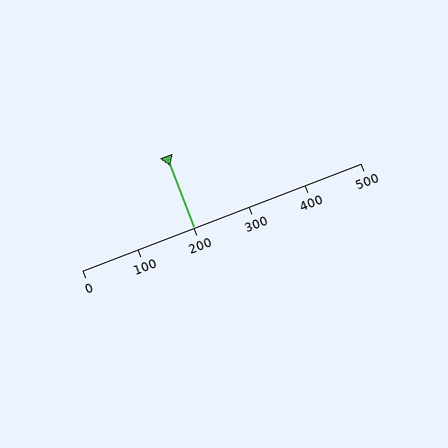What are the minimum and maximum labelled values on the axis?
The axis runs from 0 to 500.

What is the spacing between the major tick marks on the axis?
The major ticks are spaced 100 apart.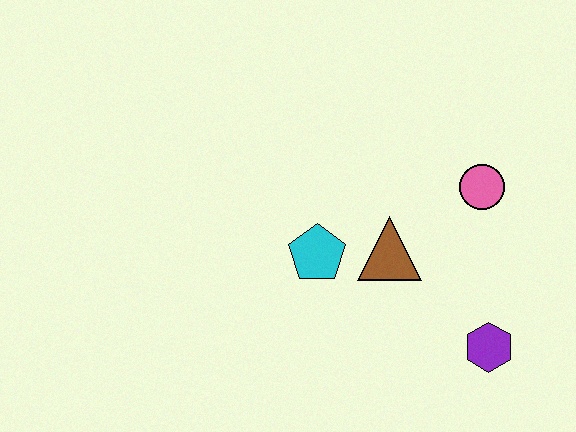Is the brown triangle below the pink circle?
Yes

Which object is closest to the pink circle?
The brown triangle is closest to the pink circle.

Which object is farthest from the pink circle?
The cyan pentagon is farthest from the pink circle.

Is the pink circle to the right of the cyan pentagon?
Yes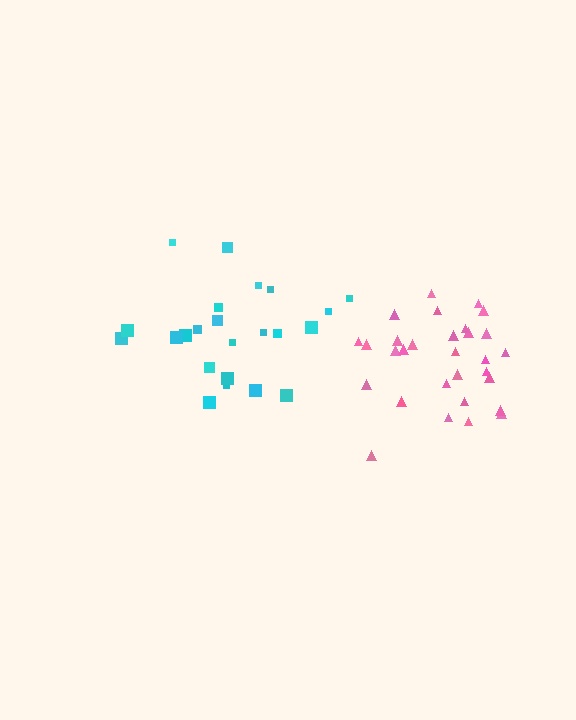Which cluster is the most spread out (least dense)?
Cyan.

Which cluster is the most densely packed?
Pink.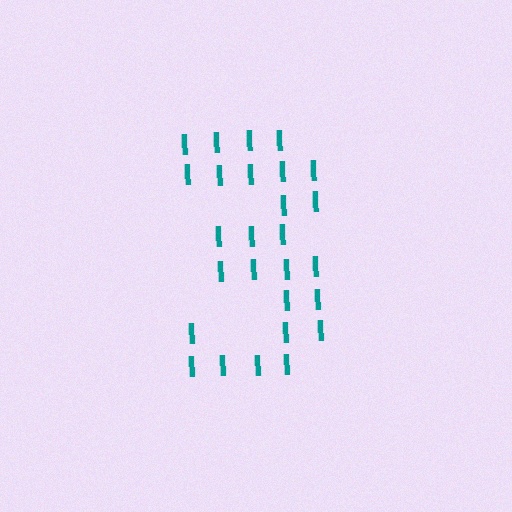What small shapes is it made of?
It is made of small letter I's.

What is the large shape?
The large shape is the digit 3.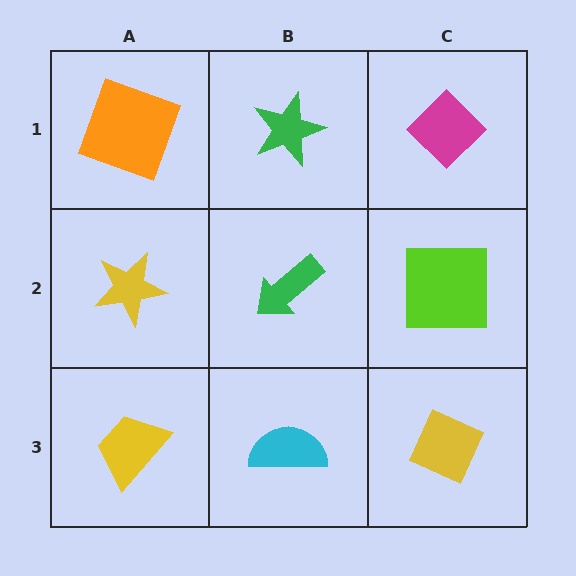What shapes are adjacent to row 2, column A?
An orange square (row 1, column A), a yellow trapezoid (row 3, column A), a green arrow (row 2, column B).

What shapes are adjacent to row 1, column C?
A lime square (row 2, column C), a green star (row 1, column B).